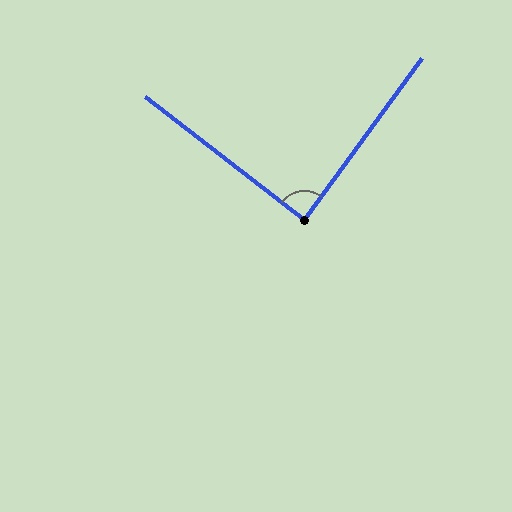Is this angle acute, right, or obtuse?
It is approximately a right angle.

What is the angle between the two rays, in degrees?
Approximately 89 degrees.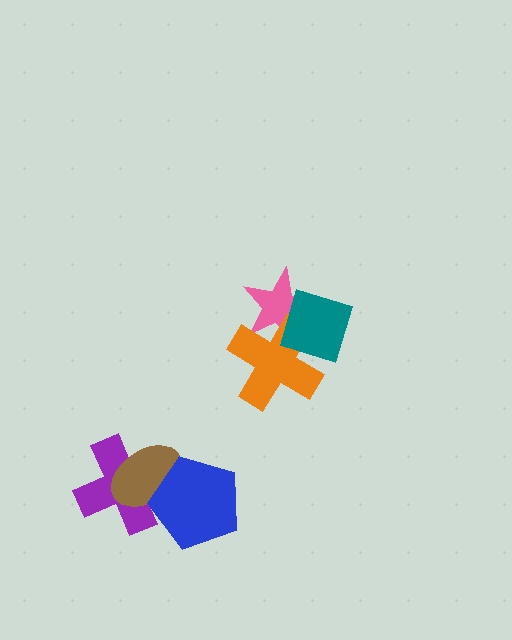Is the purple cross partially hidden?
Yes, it is partially covered by another shape.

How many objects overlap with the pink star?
2 objects overlap with the pink star.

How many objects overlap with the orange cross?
2 objects overlap with the orange cross.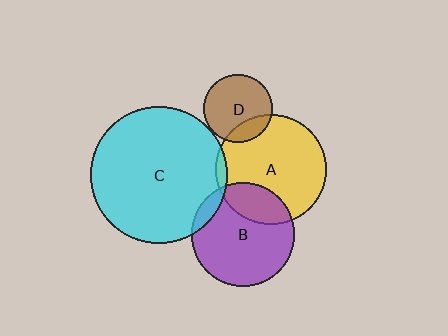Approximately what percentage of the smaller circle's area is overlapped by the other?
Approximately 10%.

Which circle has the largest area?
Circle C (cyan).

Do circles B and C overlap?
Yes.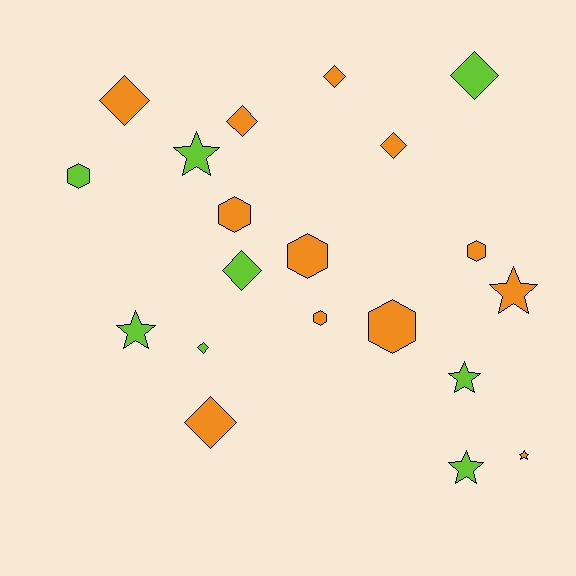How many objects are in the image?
There are 20 objects.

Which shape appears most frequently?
Diamond, with 8 objects.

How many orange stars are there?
There are 2 orange stars.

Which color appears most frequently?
Orange, with 12 objects.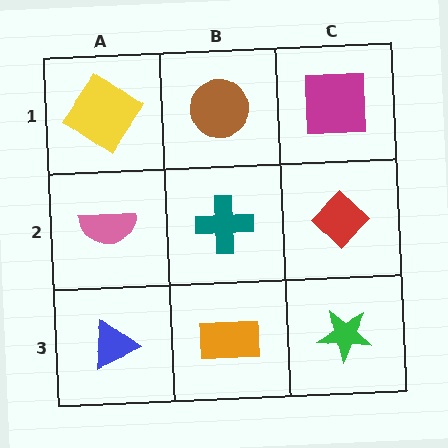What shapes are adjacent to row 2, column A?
A yellow diamond (row 1, column A), a blue triangle (row 3, column A), a teal cross (row 2, column B).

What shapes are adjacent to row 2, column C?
A magenta square (row 1, column C), a green star (row 3, column C), a teal cross (row 2, column B).